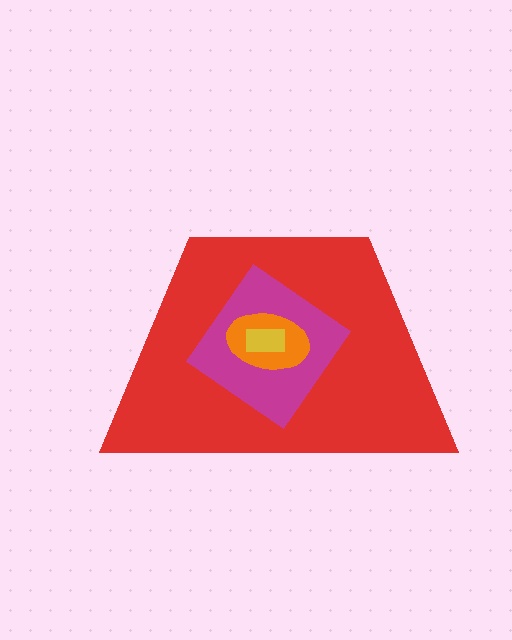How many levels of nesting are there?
4.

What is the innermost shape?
The yellow rectangle.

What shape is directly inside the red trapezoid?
The magenta diamond.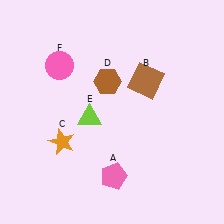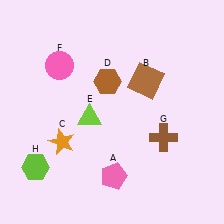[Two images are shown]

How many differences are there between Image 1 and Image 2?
There are 2 differences between the two images.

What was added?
A brown cross (G), a lime hexagon (H) were added in Image 2.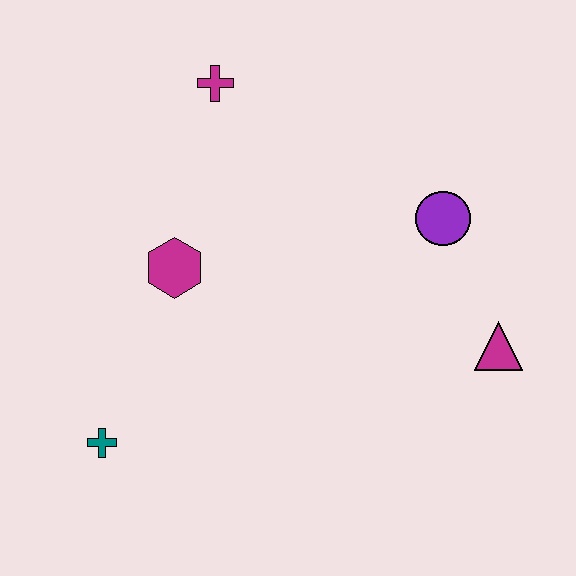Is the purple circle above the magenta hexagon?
Yes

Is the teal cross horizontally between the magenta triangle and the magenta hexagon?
No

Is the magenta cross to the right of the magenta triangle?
No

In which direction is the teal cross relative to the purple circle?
The teal cross is to the left of the purple circle.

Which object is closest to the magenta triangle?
The purple circle is closest to the magenta triangle.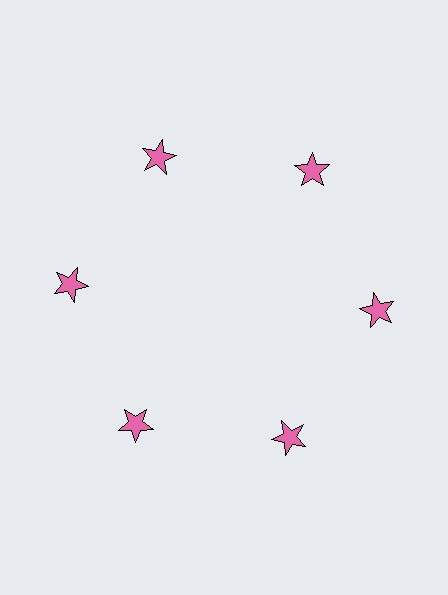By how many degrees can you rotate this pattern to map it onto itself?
The pattern maps onto itself every 60 degrees of rotation.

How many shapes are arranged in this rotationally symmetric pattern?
There are 6 shapes, arranged in 6 groups of 1.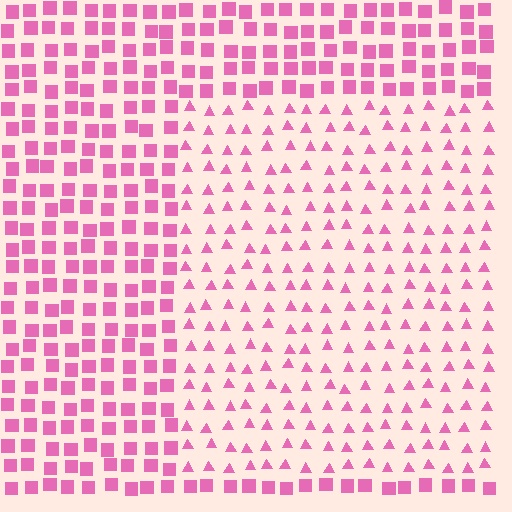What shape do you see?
I see a rectangle.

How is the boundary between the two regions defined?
The boundary is defined by a change in element shape: triangles inside vs. squares outside. All elements share the same color and spacing.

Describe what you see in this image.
The image is filled with small pink elements arranged in a uniform grid. A rectangle-shaped region contains triangles, while the surrounding area contains squares. The boundary is defined purely by the change in element shape.